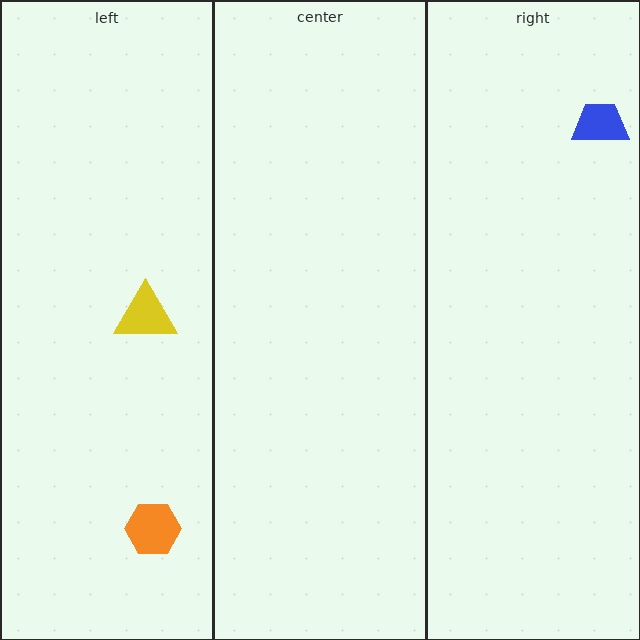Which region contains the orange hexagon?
The left region.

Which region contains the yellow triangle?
The left region.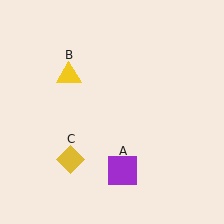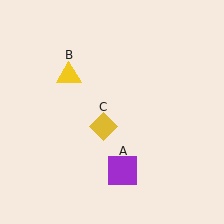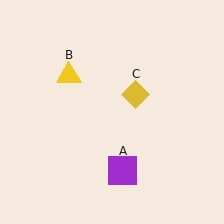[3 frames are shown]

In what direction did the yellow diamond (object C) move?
The yellow diamond (object C) moved up and to the right.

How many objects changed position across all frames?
1 object changed position: yellow diamond (object C).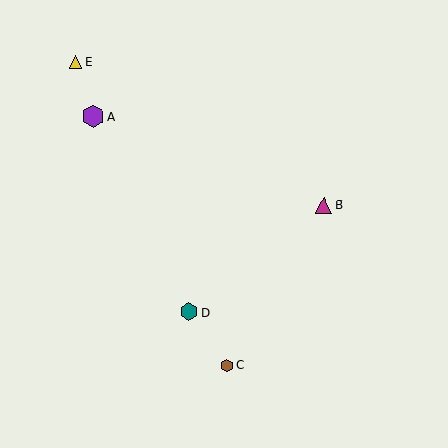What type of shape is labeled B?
Shape B is a magenta triangle.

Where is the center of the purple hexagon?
The center of the purple hexagon is at (93, 117).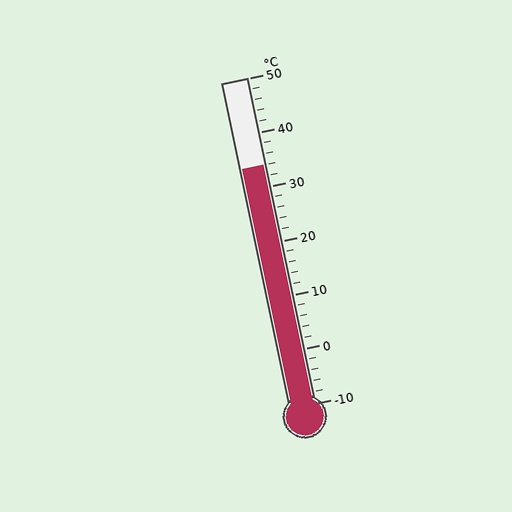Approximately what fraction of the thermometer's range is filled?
The thermometer is filled to approximately 75% of its range.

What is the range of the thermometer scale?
The thermometer scale ranges from -10°C to 50°C.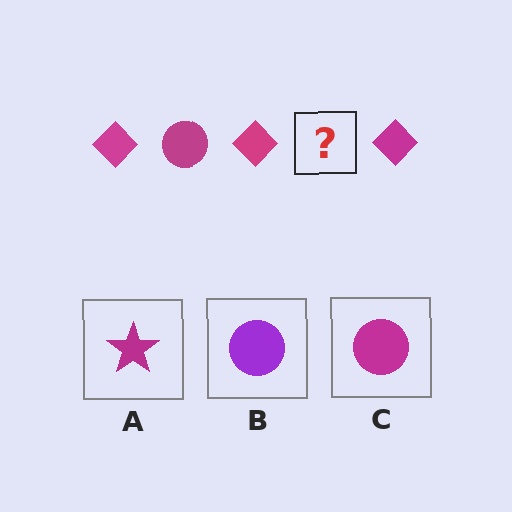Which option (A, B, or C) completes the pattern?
C.